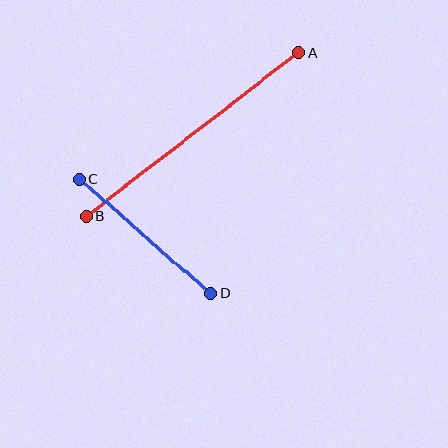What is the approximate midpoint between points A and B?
The midpoint is at approximately (192, 135) pixels.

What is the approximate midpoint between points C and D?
The midpoint is at approximately (145, 236) pixels.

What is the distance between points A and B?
The distance is approximately 268 pixels.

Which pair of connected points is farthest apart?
Points A and B are farthest apart.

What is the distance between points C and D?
The distance is approximately 173 pixels.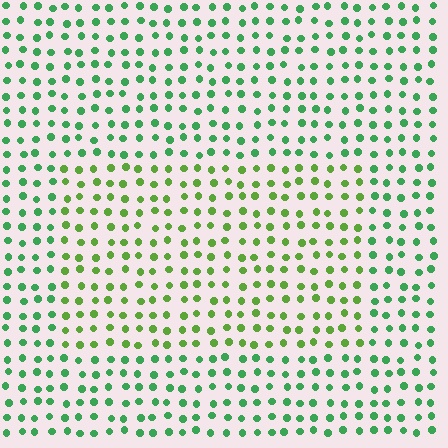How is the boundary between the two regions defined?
The boundary is defined purely by a slight shift in hue (about 35 degrees). Spacing, size, and orientation are identical on both sides.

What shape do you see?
I see a rectangle.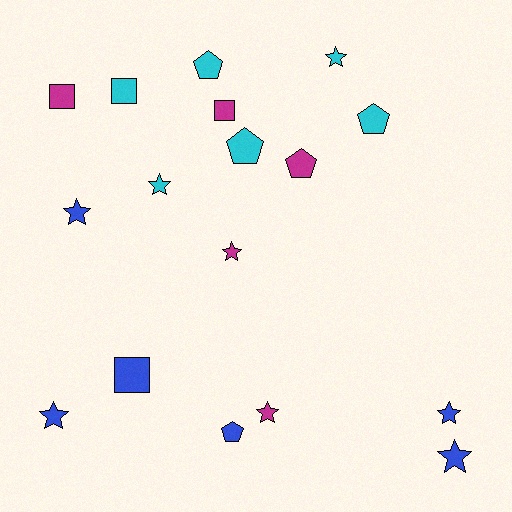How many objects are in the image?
There are 17 objects.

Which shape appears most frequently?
Star, with 8 objects.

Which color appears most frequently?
Blue, with 6 objects.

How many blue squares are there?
There is 1 blue square.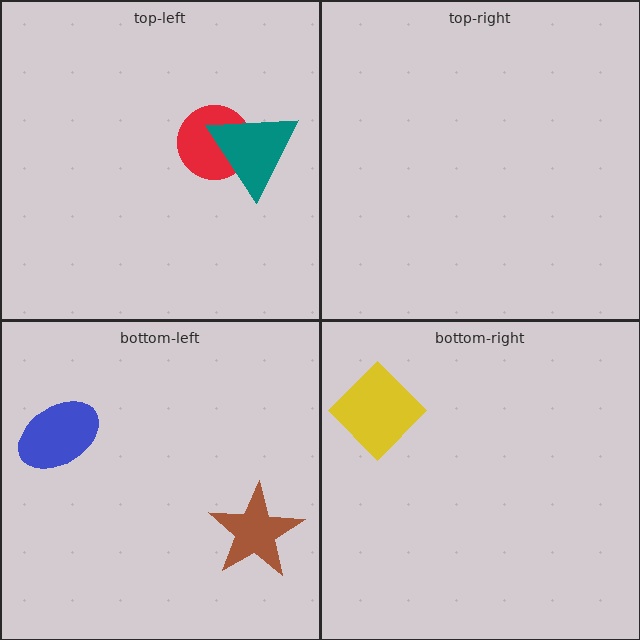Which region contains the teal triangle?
The top-left region.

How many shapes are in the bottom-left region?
2.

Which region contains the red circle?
The top-left region.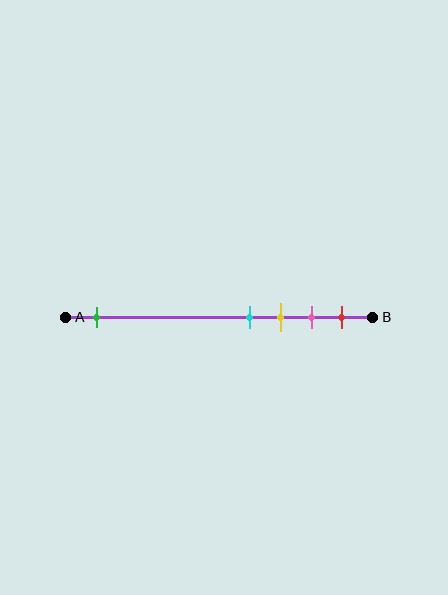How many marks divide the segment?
There are 5 marks dividing the segment.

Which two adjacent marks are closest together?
The cyan and yellow marks are the closest adjacent pair.